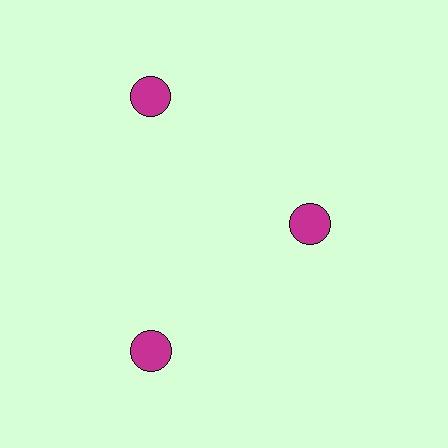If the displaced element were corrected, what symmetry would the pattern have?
It would have 3-fold rotational symmetry — the pattern would map onto itself every 120 degrees.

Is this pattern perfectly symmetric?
No. The 3 magenta circles are arranged in a ring, but one element near the 3 o'clock position is pulled inward toward the center, breaking the 3-fold rotational symmetry.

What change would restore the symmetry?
The symmetry would be restored by moving it outward, back onto the ring so that all 3 circles sit at equal angles and equal distance from the center.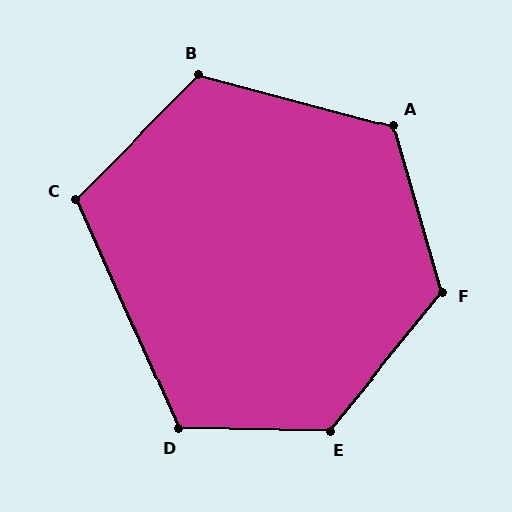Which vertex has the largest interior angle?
E, at approximately 128 degrees.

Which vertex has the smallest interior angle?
C, at approximately 111 degrees.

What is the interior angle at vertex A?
Approximately 121 degrees (obtuse).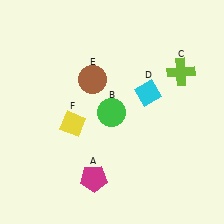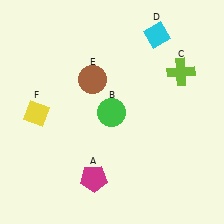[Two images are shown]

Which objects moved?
The objects that moved are: the cyan diamond (D), the yellow diamond (F).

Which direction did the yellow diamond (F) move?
The yellow diamond (F) moved left.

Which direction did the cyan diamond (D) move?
The cyan diamond (D) moved up.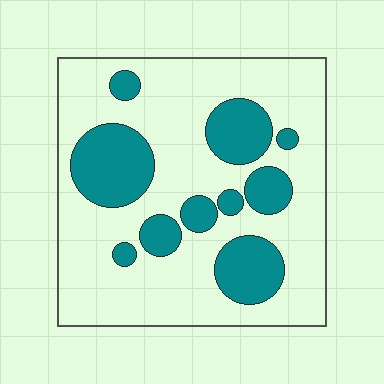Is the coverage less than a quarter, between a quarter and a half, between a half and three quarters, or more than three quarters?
Between a quarter and a half.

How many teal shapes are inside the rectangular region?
10.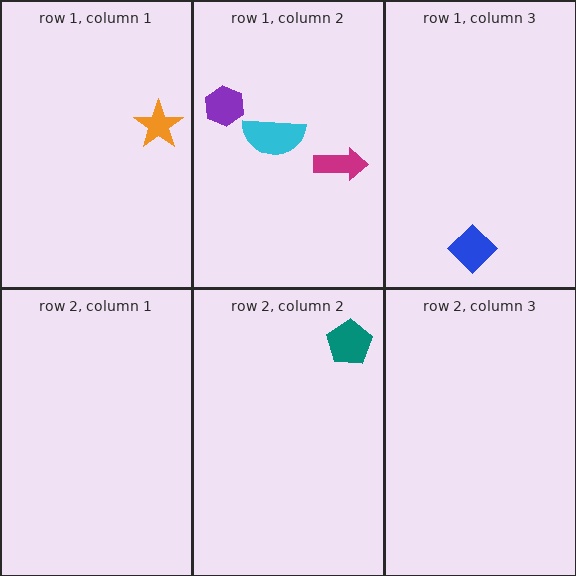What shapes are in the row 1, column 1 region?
The orange star.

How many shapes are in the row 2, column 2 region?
1.